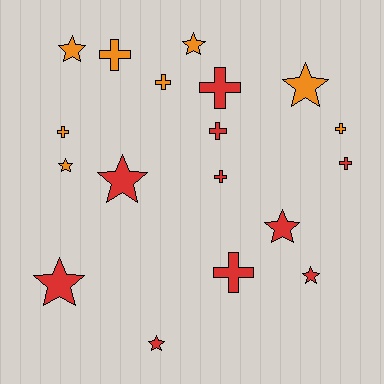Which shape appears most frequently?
Cross, with 9 objects.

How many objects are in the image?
There are 18 objects.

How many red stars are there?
There are 5 red stars.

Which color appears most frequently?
Red, with 10 objects.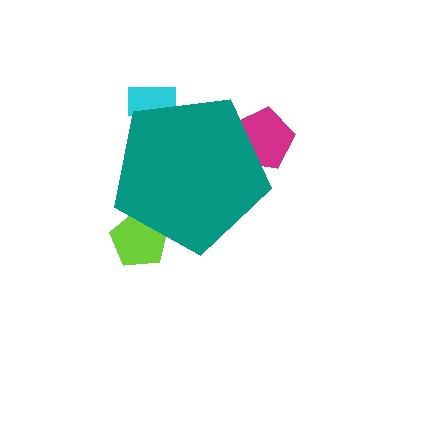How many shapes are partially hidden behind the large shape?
3 shapes are partially hidden.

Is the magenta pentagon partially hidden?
Yes, the magenta pentagon is partially hidden behind the teal pentagon.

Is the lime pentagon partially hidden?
Yes, the lime pentagon is partially hidden behind the teal pentagon.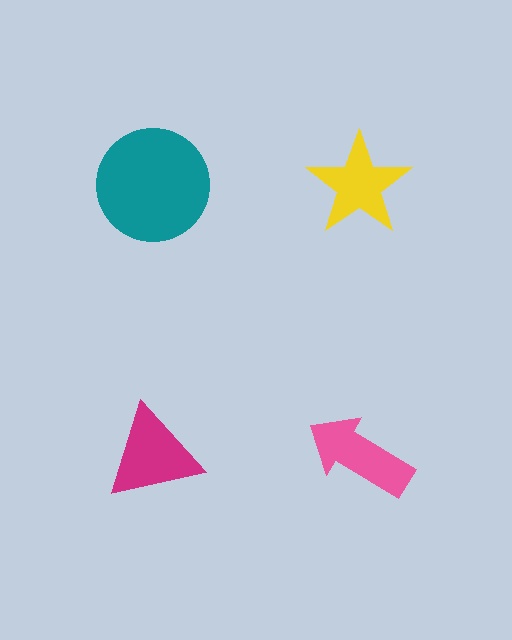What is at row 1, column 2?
A yellow star.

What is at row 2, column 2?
A pink arrow.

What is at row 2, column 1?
A magenta triangle.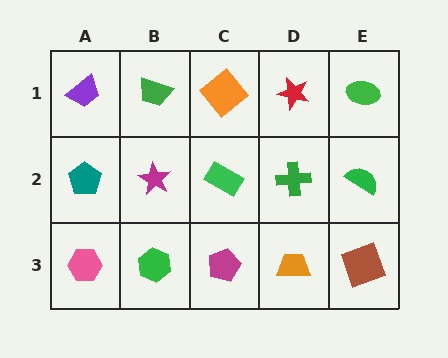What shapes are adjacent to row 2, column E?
A green ellipse (row 1, column E), a brown square (row 3, column E), a green cross (row 2, column D).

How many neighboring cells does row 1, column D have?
3.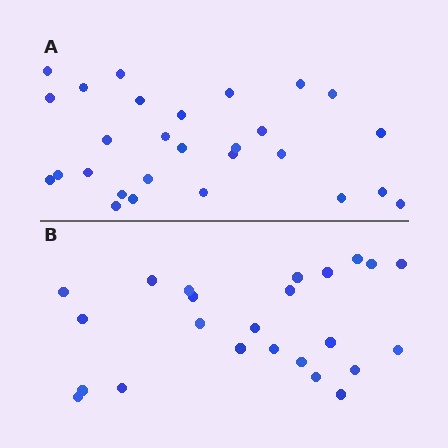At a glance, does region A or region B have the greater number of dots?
Region A (the top region) has more dots.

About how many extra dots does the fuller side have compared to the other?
Region A has about 4 more dots than region B.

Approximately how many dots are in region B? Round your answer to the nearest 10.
About 20 dots. (The exact count is 24, which rounds to 20.)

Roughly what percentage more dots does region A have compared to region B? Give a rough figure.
About 15% more.